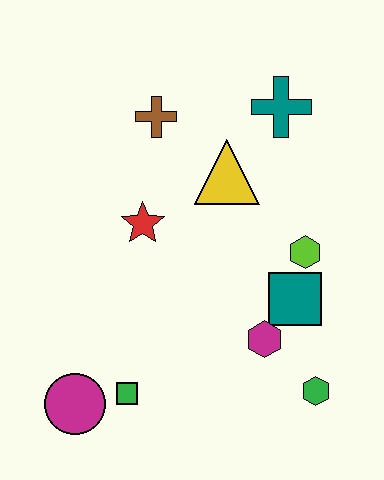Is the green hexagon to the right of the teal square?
Yes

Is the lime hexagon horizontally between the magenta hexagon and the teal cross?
No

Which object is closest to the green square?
The magenta circle is closest to the green square.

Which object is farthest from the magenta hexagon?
The brown cross is farthest from the magenta hexagon.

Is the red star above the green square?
Yes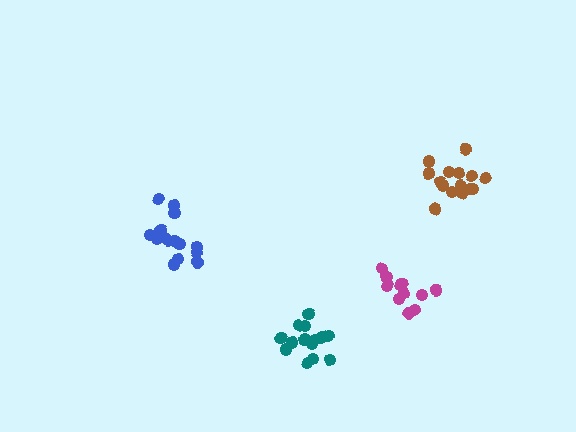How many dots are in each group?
Group 1: 16 dots, Group 2: 11 dots, Group 3: 16 dots, Group 4: 14 dots (57 total).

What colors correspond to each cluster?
The clusters are colored: brown, magenta, blue, teal.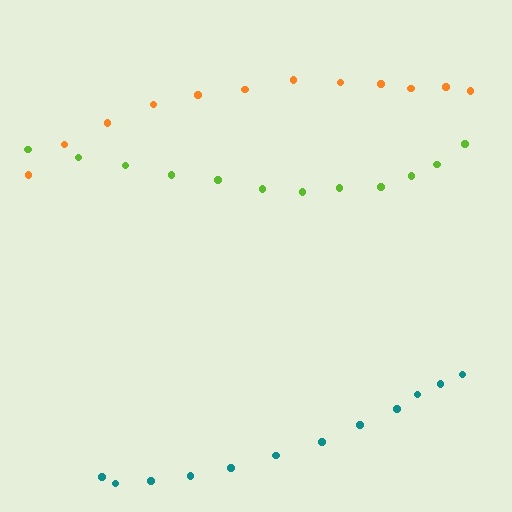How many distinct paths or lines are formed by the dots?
There are 3 distinct paths.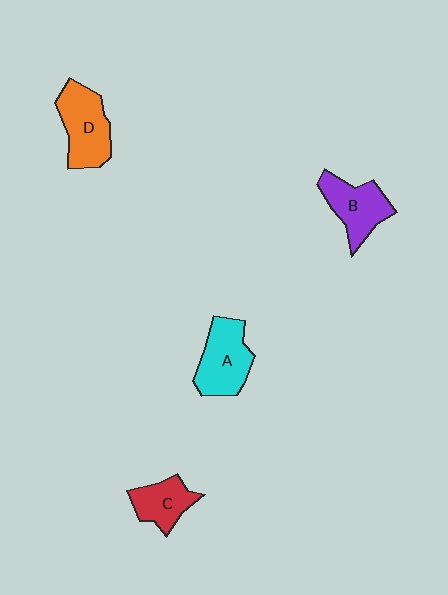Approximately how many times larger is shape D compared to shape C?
Approximately 1.5 times.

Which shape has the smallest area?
Shape C (red).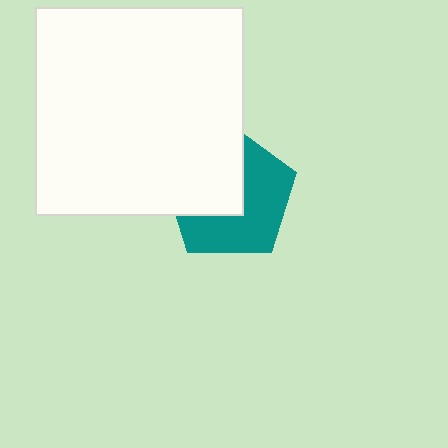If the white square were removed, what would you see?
You would see the complete teal pentagon.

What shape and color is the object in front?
The object in front is a white square.